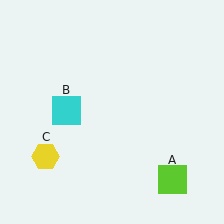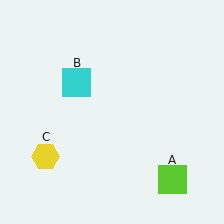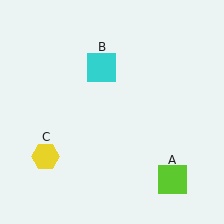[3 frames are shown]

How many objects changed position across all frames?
1 object changed position: cyan square (object B).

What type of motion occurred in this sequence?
The cyan square (object B) rotated clockwise around the center of the scene.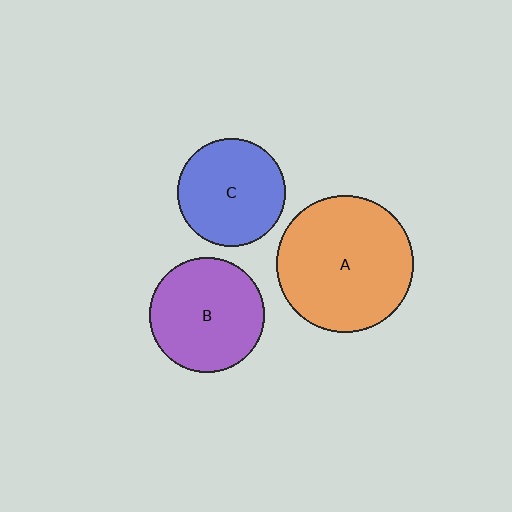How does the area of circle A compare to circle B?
Approximately 1.4 times.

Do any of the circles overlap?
No, none of the circles overlap.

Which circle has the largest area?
Circle A (orange).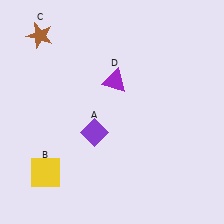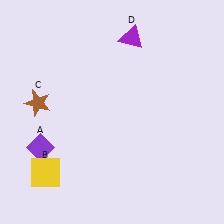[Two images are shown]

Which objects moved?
The objects that moved are: the purple diamond (A), the brown star (C), the purple triangle (D).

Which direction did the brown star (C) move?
The brown star (C) moved down.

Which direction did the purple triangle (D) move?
The purple triangle (D) moved up.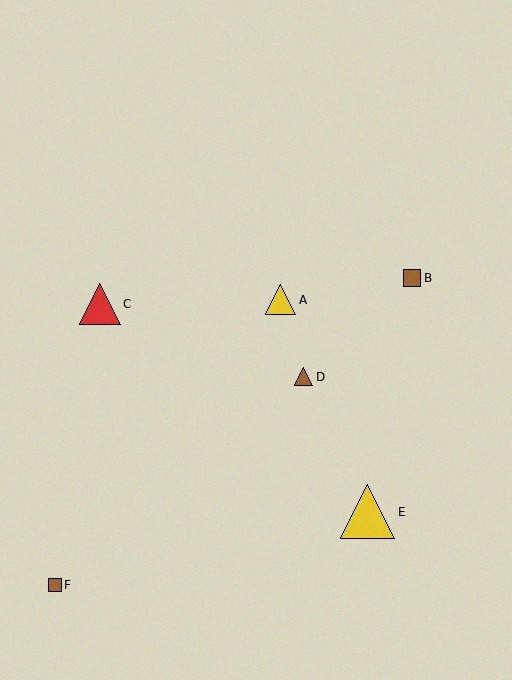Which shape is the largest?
The yellow triangle (labeled E) is the largest.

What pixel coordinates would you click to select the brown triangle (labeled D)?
Click at (304, 377) to select the brown triangle D.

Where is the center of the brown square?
The center of the brown square is at (412, 278).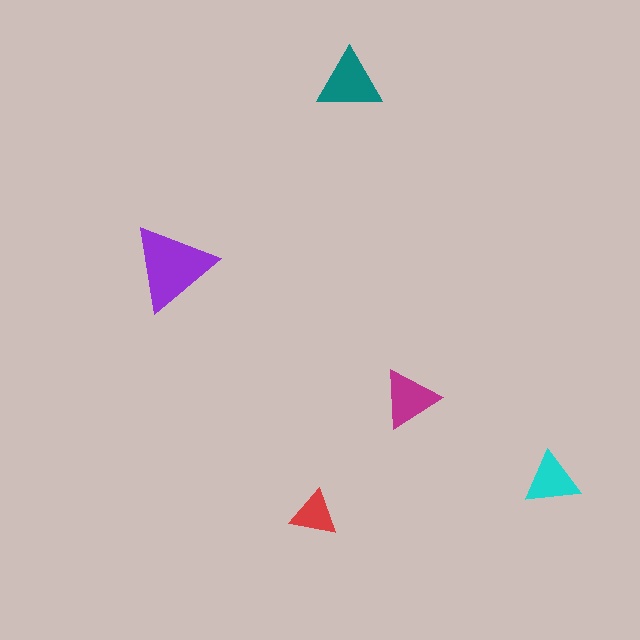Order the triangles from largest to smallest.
the purple one, the teal one, the magenta one, the cyan one, the red one.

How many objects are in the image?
There are 5 objects in the image.